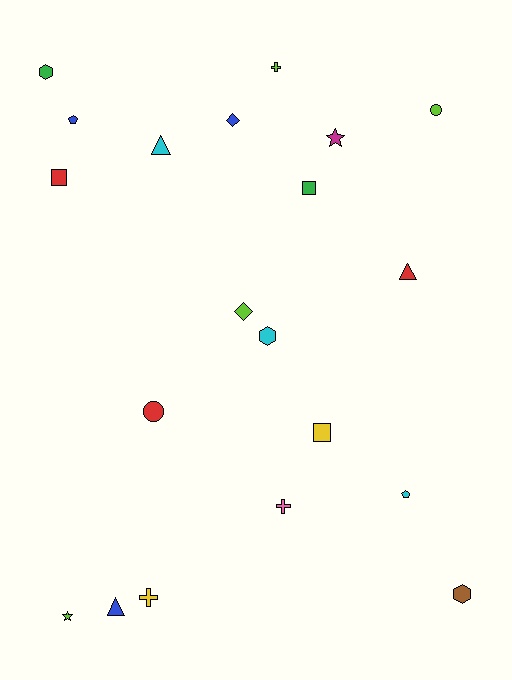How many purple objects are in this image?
There are no purple objects.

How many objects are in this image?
There are 20 objects.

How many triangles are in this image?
There are 3 triangles.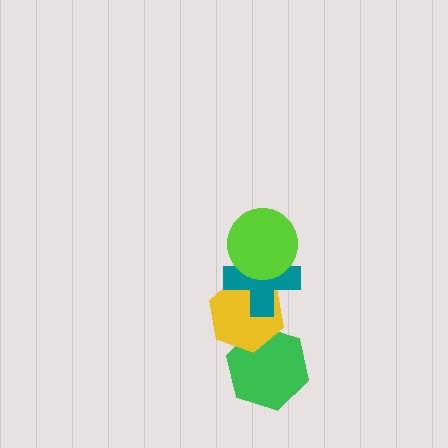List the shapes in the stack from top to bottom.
From top to bottom: the lime circle, the teal cross, the yellow hexagon, the green hexagon.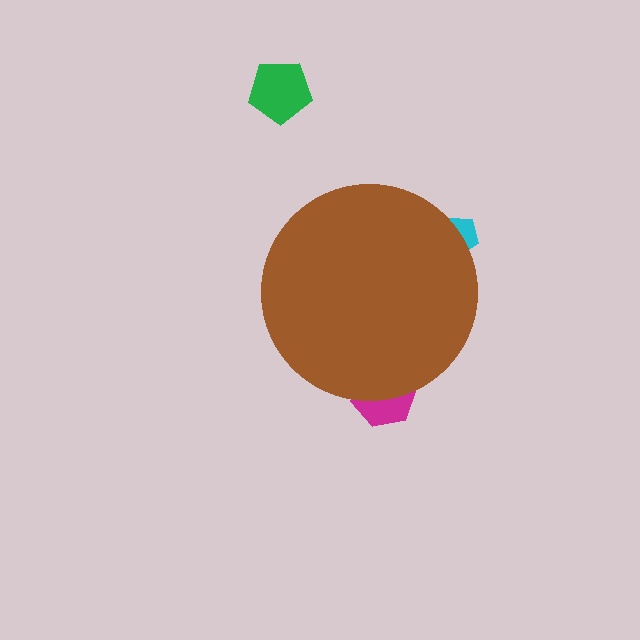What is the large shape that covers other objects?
A brown circle.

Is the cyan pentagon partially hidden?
Yes, the cyan pentagon is partially hidden behind the brown circle.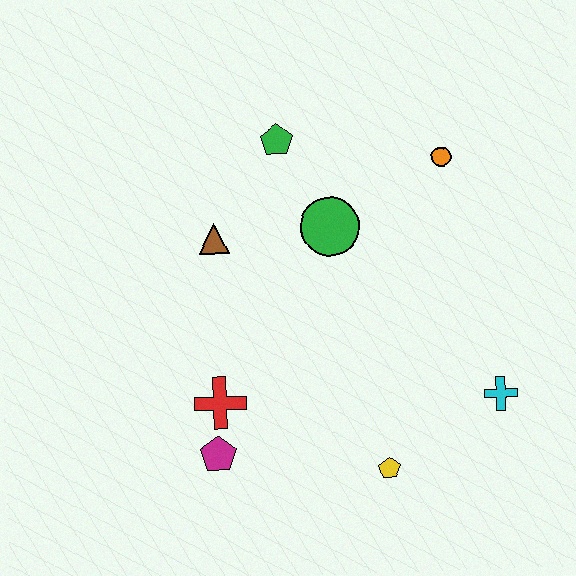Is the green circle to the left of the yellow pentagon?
Yes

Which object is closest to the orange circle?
The green circle is closest to the orange circle.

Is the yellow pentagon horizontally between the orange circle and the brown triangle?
Yes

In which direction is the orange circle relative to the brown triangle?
The orange circle is to the right of the brown triangle.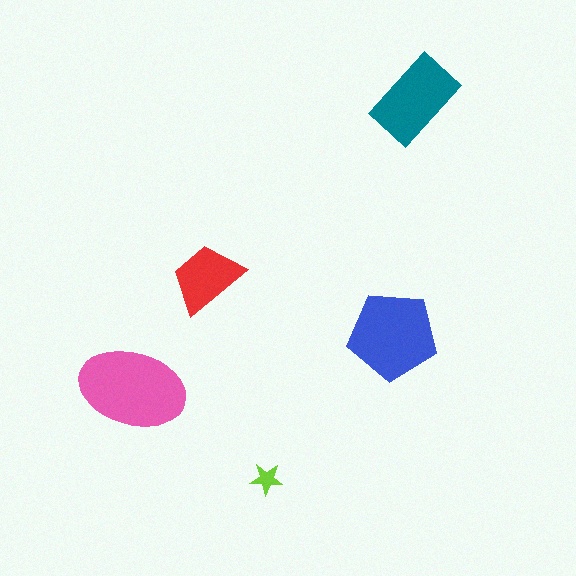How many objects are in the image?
There are 5 objects in the image.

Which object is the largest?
The pink ellipse.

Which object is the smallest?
The lime star.